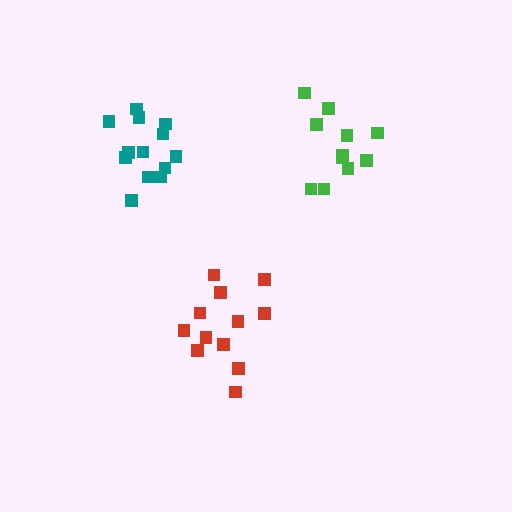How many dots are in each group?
Group 1: 11 dots, Group 2: 12 dots, Group 3: 13 dots (36 total).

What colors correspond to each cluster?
The clusters are colored: green, red, teal.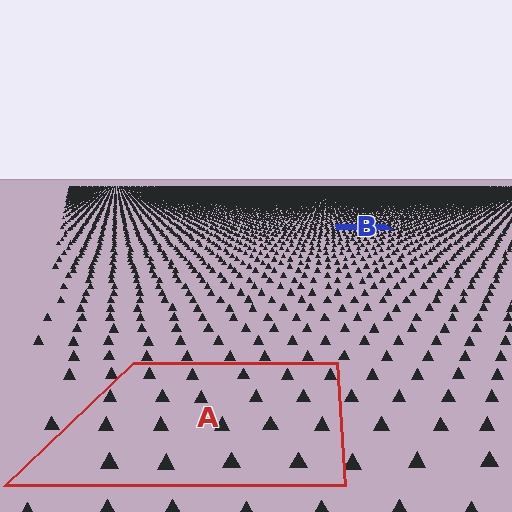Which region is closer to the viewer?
Region A is closer. The texture elements there are larger and more spread out.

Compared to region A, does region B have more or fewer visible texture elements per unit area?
Region B has more texture elements per unit area — they are packed more densely because it is farther away.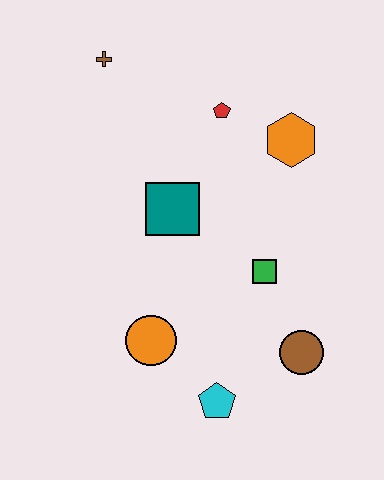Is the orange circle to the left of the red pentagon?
Yes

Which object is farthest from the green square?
The brown cross is farthest from the green square.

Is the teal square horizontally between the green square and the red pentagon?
No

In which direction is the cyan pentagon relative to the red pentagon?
The cyan pentagon is below the red pentagon.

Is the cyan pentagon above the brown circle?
No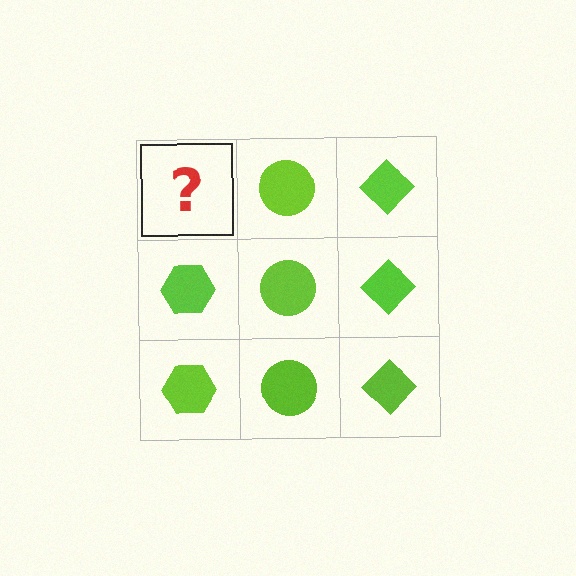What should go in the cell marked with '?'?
The missing cell should contain a lime hexagon.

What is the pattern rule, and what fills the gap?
The rule is that each column has a consistent shape. The gap should be filled with a lime hexagon.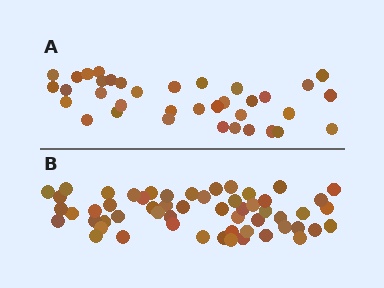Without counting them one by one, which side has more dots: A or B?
Region B (the bottom region) has more dots.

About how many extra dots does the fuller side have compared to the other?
Region B has approximately 20 more dots than region A.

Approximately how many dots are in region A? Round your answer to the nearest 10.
About 40 dots. (The exact count is 36, which rounds to 40.)